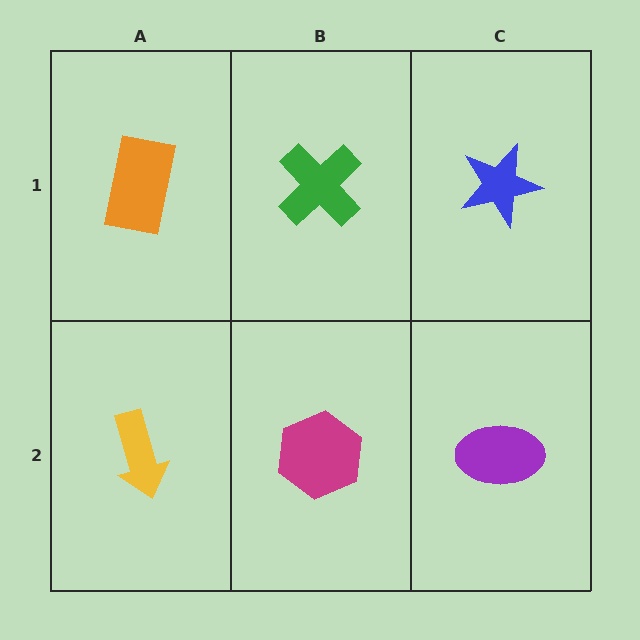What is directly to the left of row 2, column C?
A magenta hexagon.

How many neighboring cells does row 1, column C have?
2.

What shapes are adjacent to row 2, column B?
A green cross (row 1, column B), a yellow arrow (row 2, column A), a purple ellipse (row 2, column C).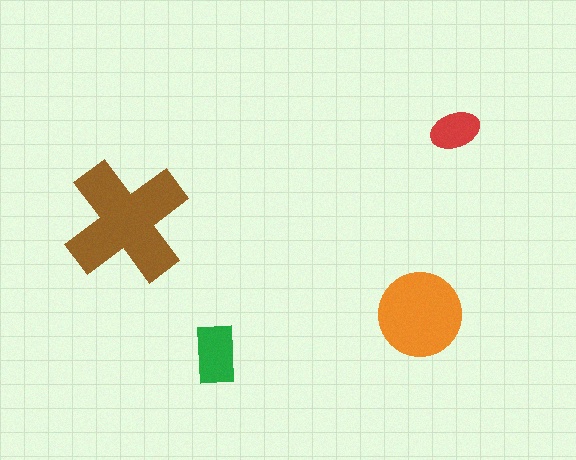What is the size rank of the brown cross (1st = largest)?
1st.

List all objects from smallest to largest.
The red ellipse, the green rectangle, the orange circle, the brown cross.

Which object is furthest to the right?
The red ellipse is rightmost.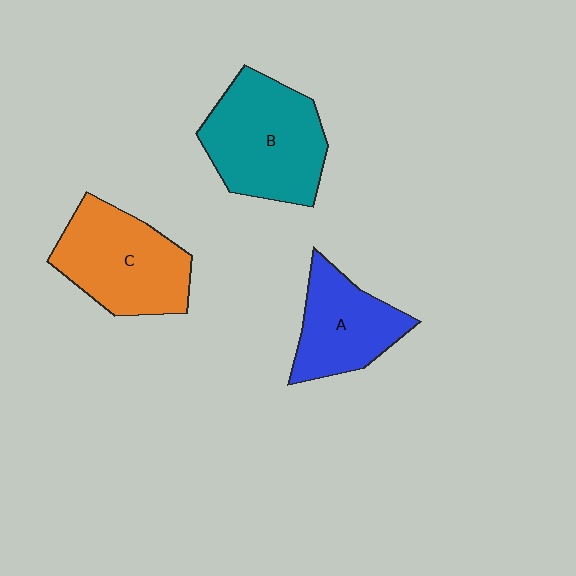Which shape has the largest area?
Shape B (teal).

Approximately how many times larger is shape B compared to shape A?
Approximately 1.4 times.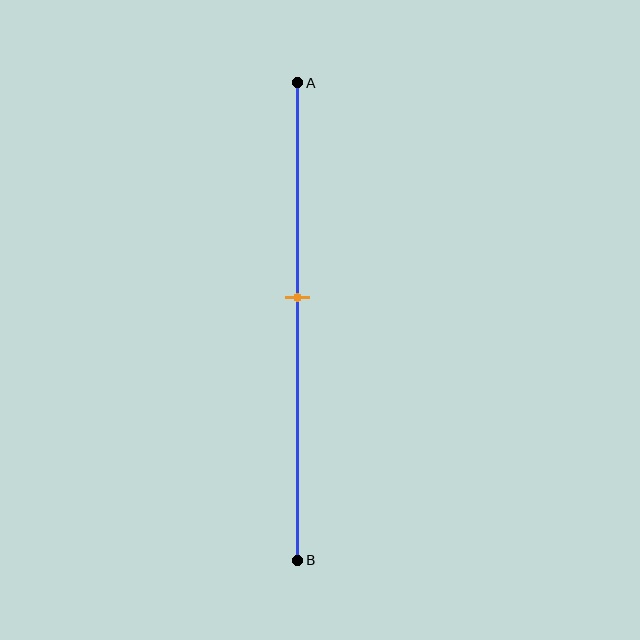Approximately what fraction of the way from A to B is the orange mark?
The orange mark is approximately 45% of the way from A to B.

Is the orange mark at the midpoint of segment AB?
No, the mark is at about 45% from A, not at the 50% midpoint.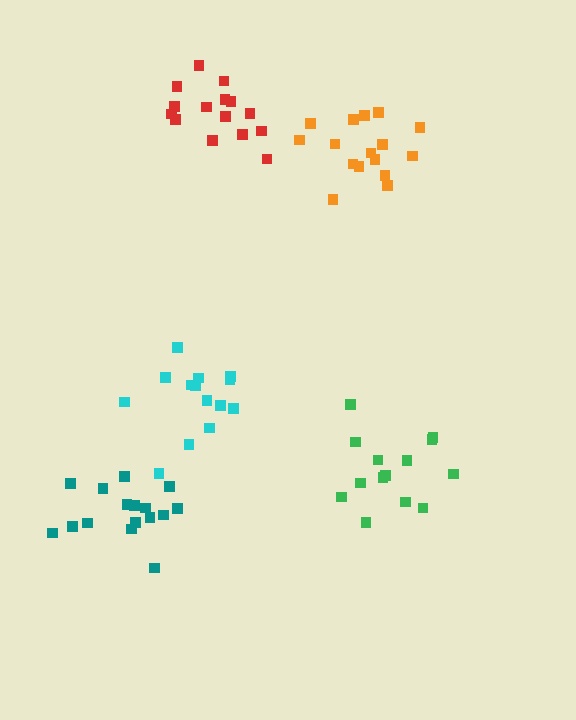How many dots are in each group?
Group 1: 16 dots, Group 2: 15 dots, Group 3: 14 dots, Group 4: 16 dots, Group 5: 14 dots (75 total).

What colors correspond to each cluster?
The clusters are colored: orange, red, cyan, teal, green.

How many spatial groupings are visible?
There are 5 spatial groupings.